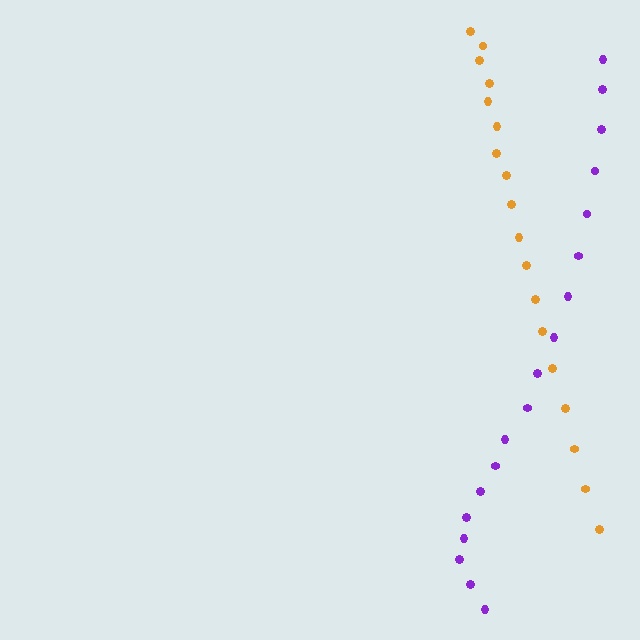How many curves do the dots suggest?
There are 2 distinct paths.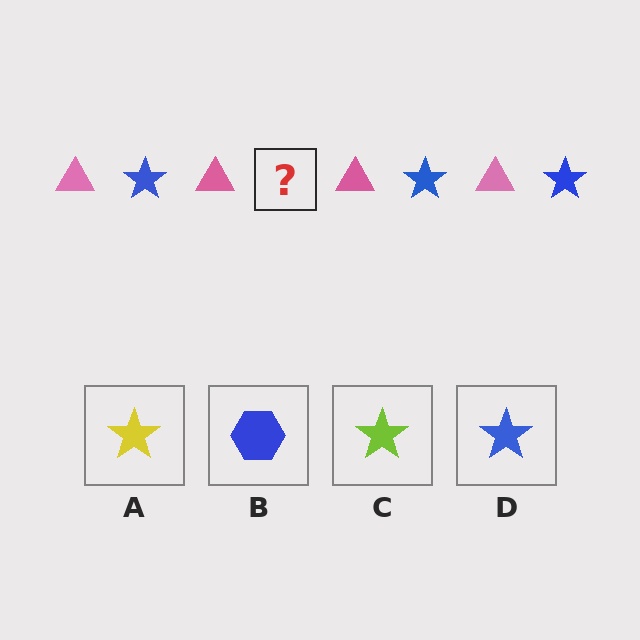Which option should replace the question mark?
Option D.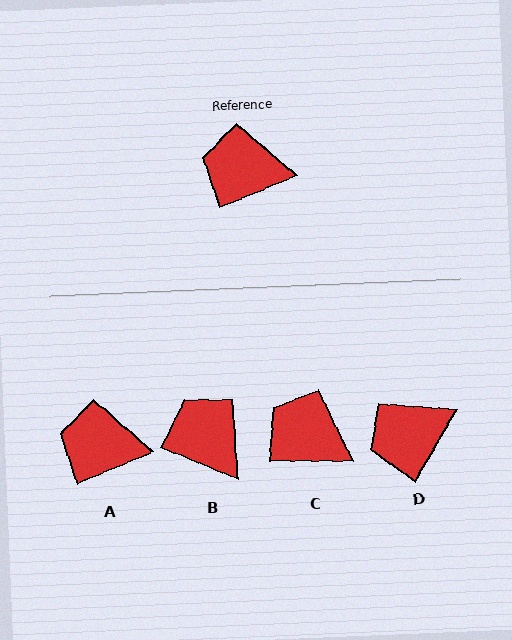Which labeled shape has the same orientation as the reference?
A.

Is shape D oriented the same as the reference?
No, it is off by about 37 degrees.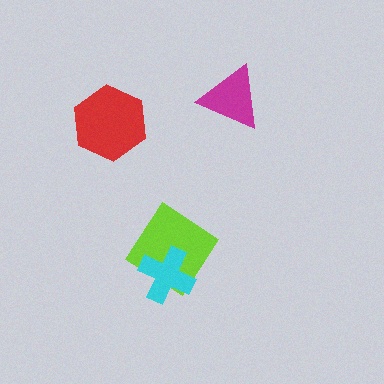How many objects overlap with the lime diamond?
1 object overlaps with the lime diamond.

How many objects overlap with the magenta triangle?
0 objects overlap with the magenta triangle.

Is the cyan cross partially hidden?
No, no other shape covers it.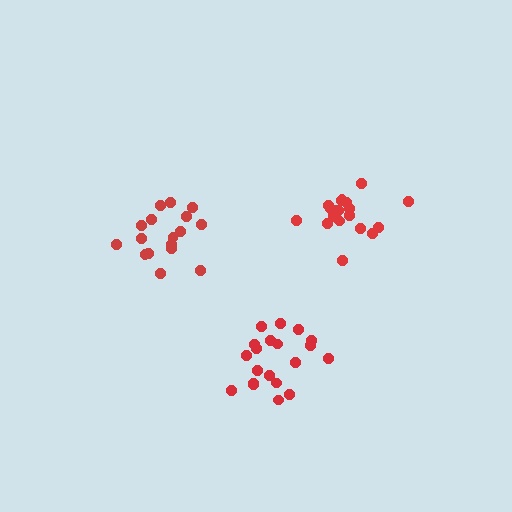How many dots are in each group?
Group 1: 19 dots, Group 2: 17 dots, Group 3: 20 dots (56 total).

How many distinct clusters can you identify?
There are 3 distinct clusters.